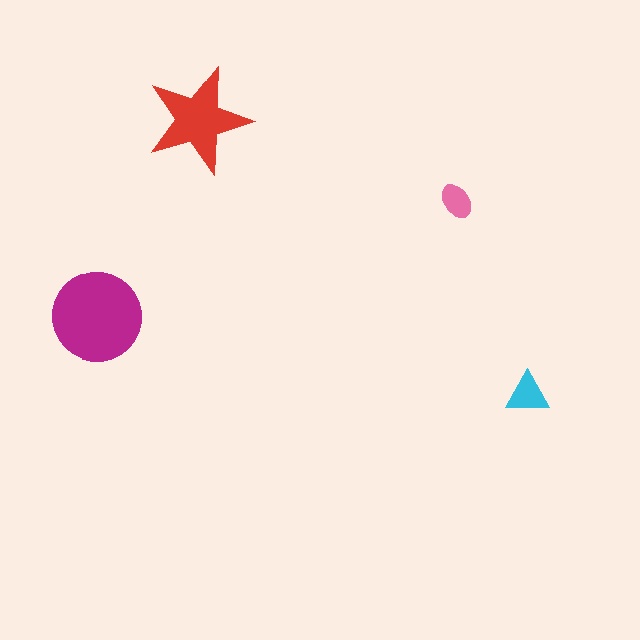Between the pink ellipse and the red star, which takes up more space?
The red star.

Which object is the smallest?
The pink ellipse.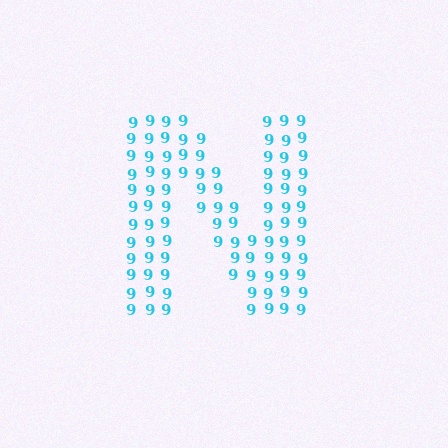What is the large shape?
The large shape is the letter N.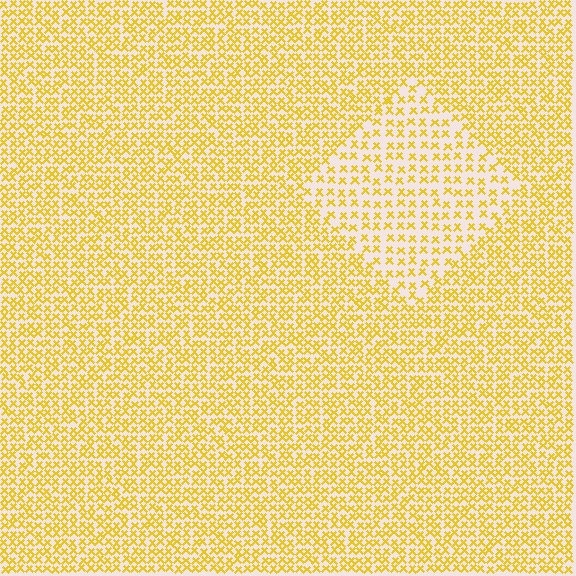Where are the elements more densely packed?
The elements are more densely packed outside the diamond boundary.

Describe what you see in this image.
The image contains small yellow elements arranged at two different densities. A diamond-shaped region is visible where the elements are less densely packed than the surrounding area.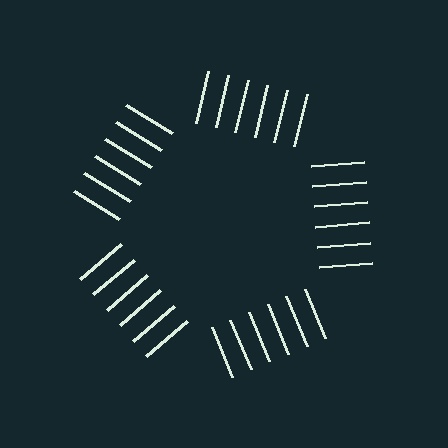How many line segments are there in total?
30 — 6 along each of the 5 edges.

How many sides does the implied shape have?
5 sides — the line-ends trace a pentagon.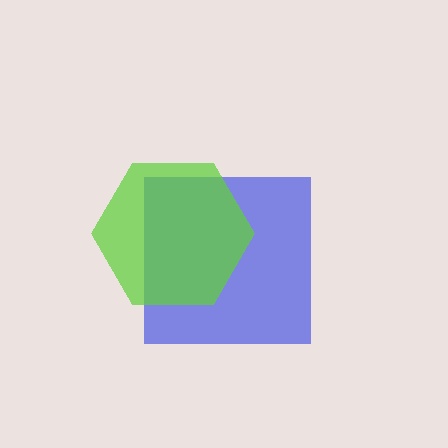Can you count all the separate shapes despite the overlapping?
Yes, there are 2 separate shapes.